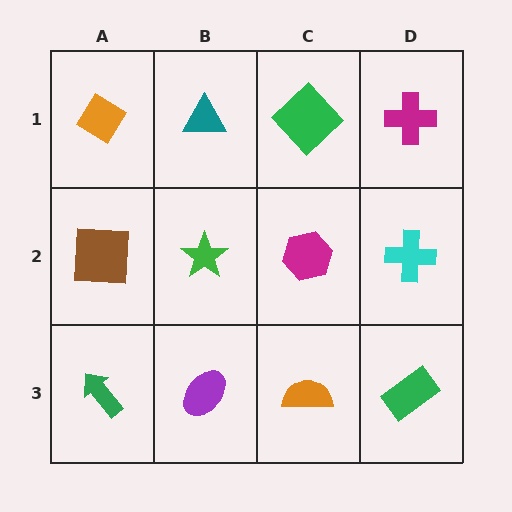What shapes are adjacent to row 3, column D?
A cyan cross (row 2, column D), an orange semicircle (row 3, column C).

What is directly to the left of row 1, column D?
A green diamond.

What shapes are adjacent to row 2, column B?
A teal triangle (row 1, column B), a purple ellipse (row 3, column B), a brown square (row 2, column A), a magenta hexagon (row 2, column C).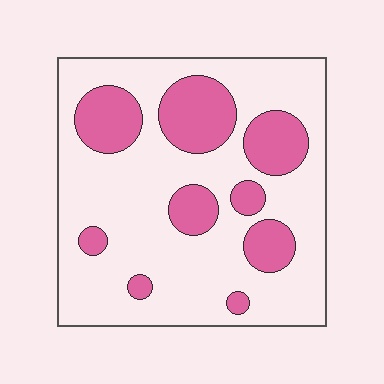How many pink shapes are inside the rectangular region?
9.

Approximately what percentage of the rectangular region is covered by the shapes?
Approximately 25%.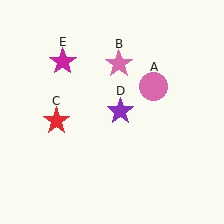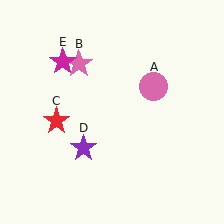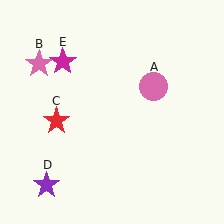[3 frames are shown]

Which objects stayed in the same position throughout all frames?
Pink circle (object A) and red star (object C) and magenta star (object E) remained stationary.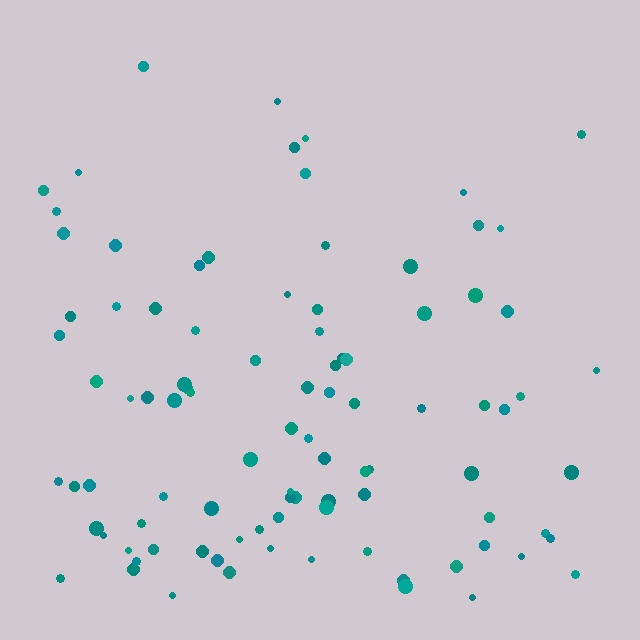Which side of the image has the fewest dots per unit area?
The top.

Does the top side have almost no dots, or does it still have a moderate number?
Still a moderate number, just noticeably fewer than the bottom.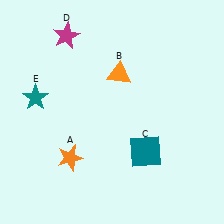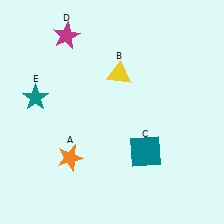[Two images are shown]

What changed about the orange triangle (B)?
In Image 1, B is orange. In Image 2, it changed to yellow.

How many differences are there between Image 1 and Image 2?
There is 1 difference between the two images.